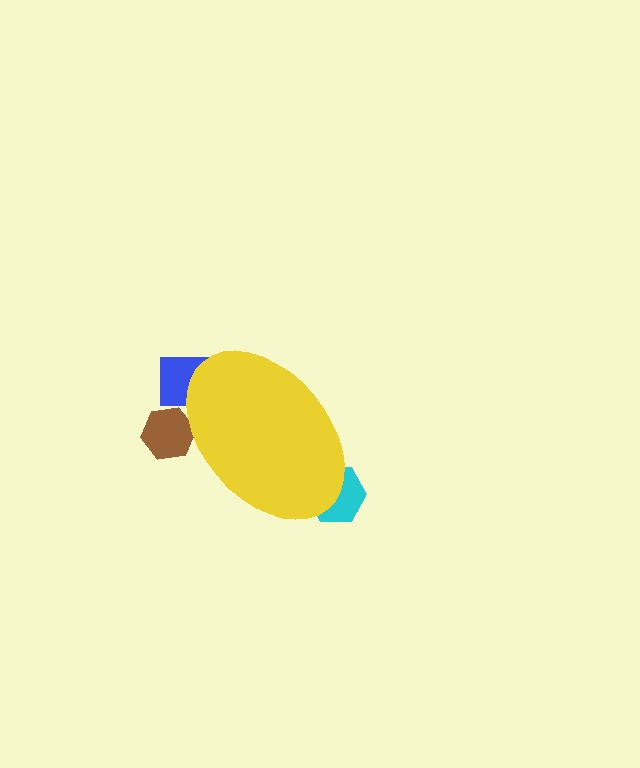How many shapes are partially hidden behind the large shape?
3 shapes are partially hidden.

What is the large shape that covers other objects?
A yellow ellipse.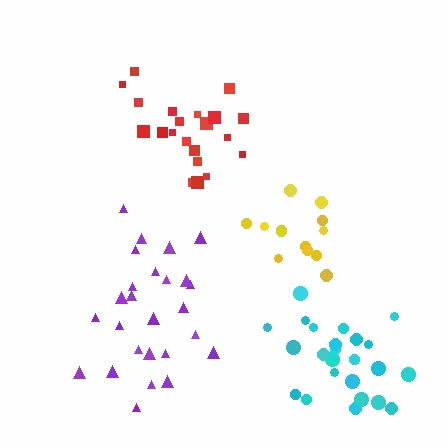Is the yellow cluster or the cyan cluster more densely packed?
Yellow.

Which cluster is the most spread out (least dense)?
Purple.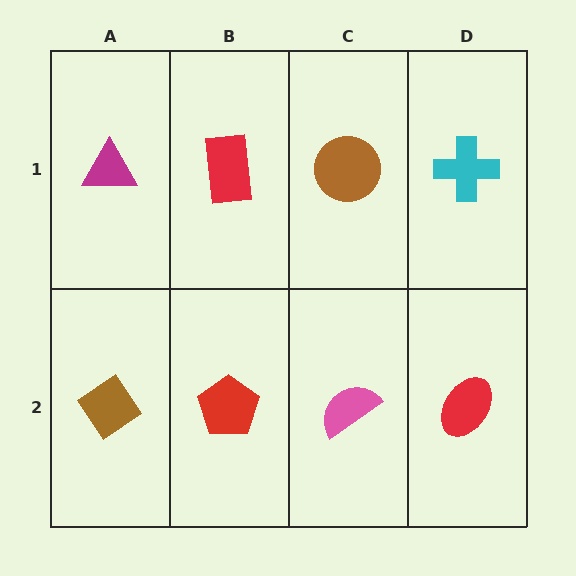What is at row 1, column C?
A brown circle.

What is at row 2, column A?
A brown diamond.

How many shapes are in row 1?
4 shapes.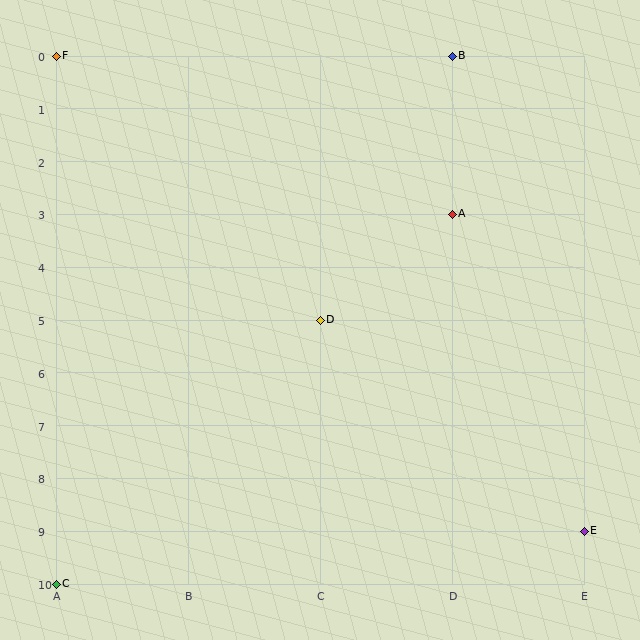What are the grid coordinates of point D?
Point D is at grid coordinates (C, 5).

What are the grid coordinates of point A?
Point A is at grid coordinates (D, 3).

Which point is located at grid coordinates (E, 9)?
Point E is at (E, 9).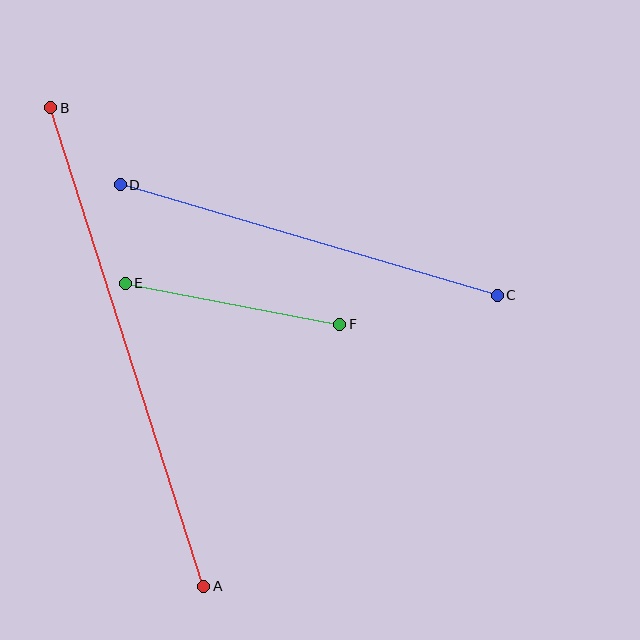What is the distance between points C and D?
The distance is approximately 393 pixels.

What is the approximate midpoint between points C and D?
The midpoint is at approximately (309, 240) pixels.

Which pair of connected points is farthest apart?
Points A and B are farthest apart.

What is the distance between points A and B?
The distance is approximately 502 pixels.